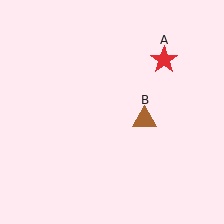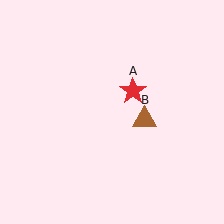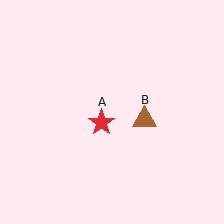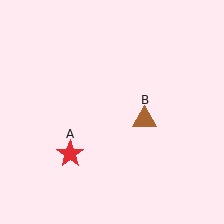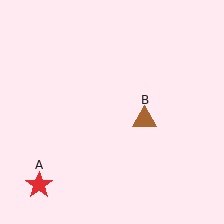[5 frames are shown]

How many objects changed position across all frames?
1 object changed position: red star (object A).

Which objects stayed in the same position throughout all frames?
Brown triangle (object B) remained stationary.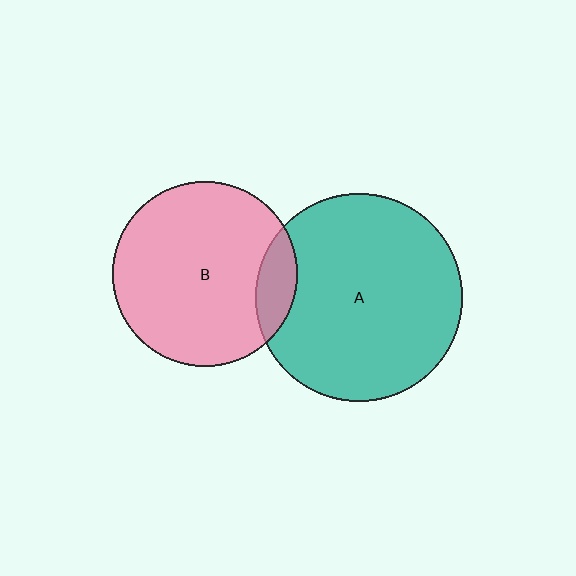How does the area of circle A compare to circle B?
Approximately 1.3 times.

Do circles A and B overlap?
Yes.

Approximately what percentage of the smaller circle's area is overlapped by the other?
Approximately 10%.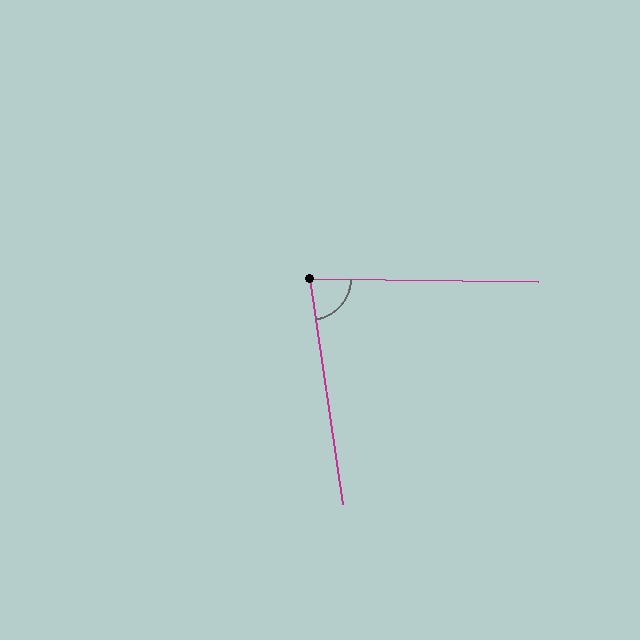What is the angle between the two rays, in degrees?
Approximately 81 degrees.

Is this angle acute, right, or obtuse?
It is acute.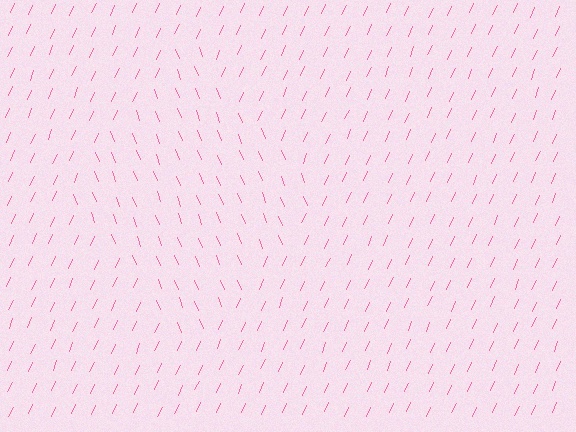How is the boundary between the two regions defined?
The boundary is defined purely by a change in line orientation (approximately 45 degrees difference). All lines are the same color and thickness.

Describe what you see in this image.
The image is filled with small pink line segments. A diamond region in the image has lines oriented differently from the surrounding lines, creating a visible texture boundary.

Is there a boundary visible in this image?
Yes, there is a texture boundary formed by a change in line orientation.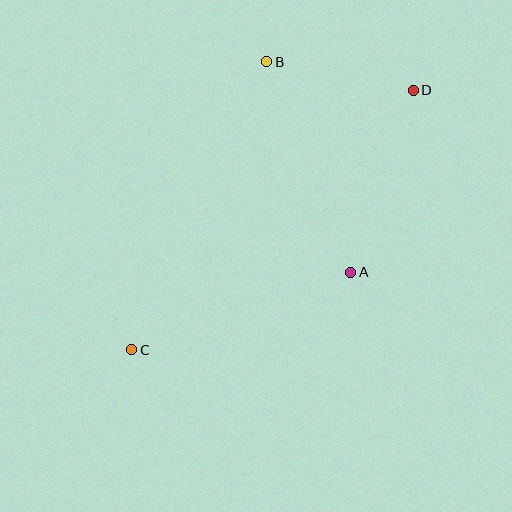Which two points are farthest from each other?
Points C and D are farthest from each other.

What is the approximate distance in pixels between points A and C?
The distance between A and C is approximately 232 pixels.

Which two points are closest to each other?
Points B and D are closest to each other.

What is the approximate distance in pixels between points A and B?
The distance between A and B is approximately 227 pixels.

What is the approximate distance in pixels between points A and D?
The distance between A and D is approximately 192 pixels.